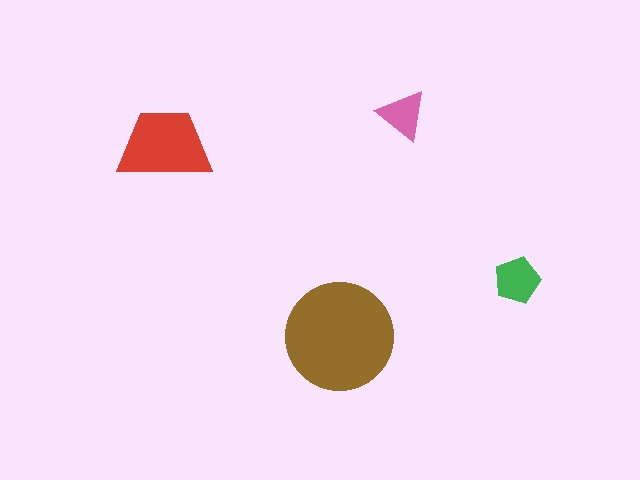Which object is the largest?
The brown circle.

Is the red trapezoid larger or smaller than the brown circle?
Smaller.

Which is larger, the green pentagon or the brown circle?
The brown circle.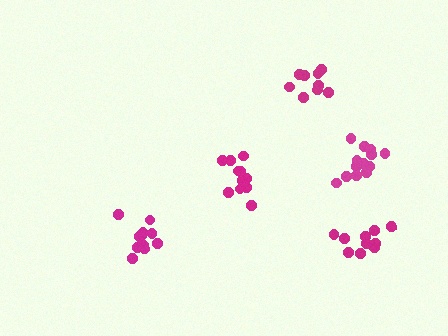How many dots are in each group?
Group 1: 12 dots, Group 2: 9 dots, Group 3: 13 dots, Group 4: 11 dots, Group 5: 11 dots (56 total).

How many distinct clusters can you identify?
There are 5 distinct clusters.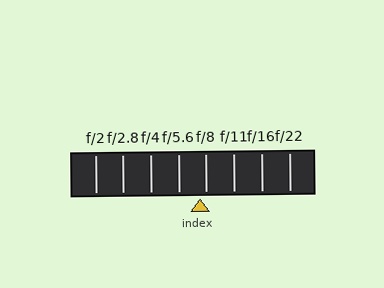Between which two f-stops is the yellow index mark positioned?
The index mark is between f/5.6 and f/8.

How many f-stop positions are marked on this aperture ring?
There are 8 f-stop positions marked.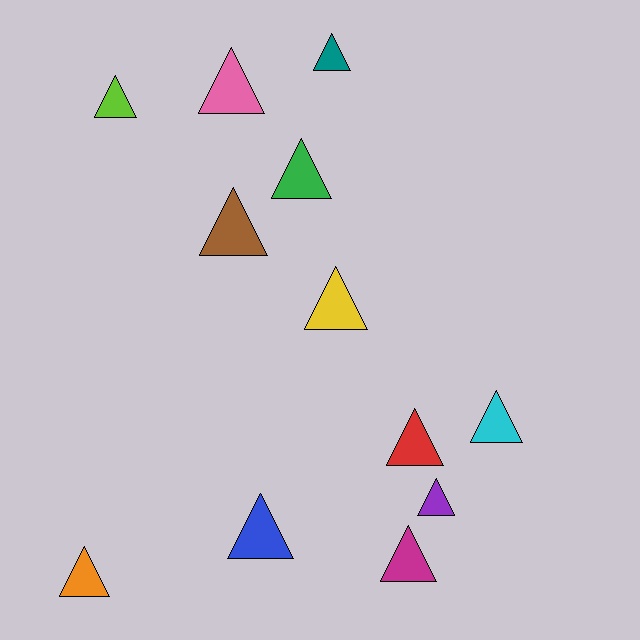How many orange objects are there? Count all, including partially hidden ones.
There is 1 orange object.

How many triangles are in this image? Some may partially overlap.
There are 12 triangles.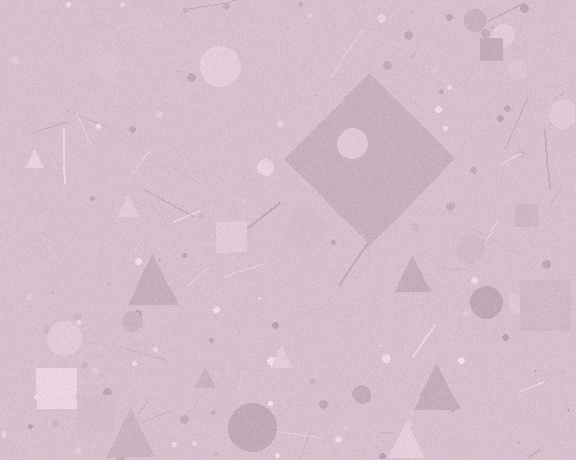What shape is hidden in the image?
A diamond is hidden in the image.